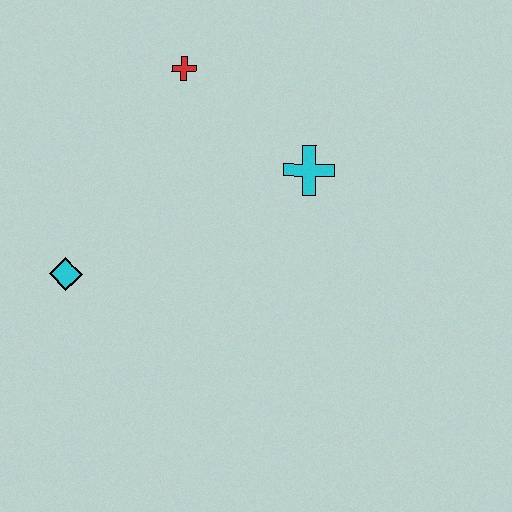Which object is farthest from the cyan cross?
The cyan diamond is farthest from the cyan cross.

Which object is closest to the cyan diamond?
The red cross is closest to the cyan diamond.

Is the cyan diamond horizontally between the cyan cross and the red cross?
No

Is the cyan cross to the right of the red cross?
Yes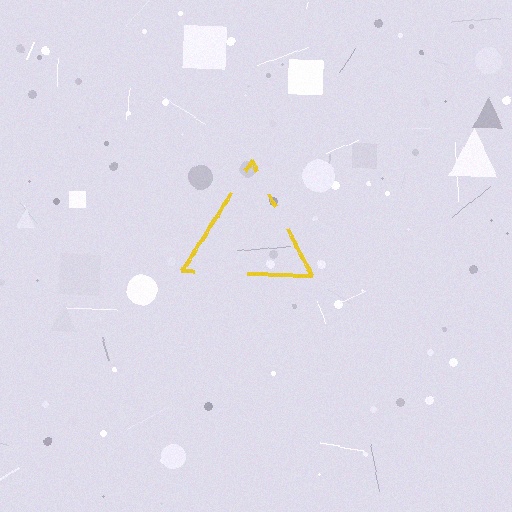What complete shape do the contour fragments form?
The contour fragments form a triangle.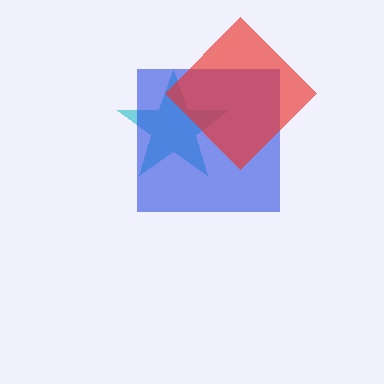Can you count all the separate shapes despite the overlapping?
Yes, there are 3 separate shapes.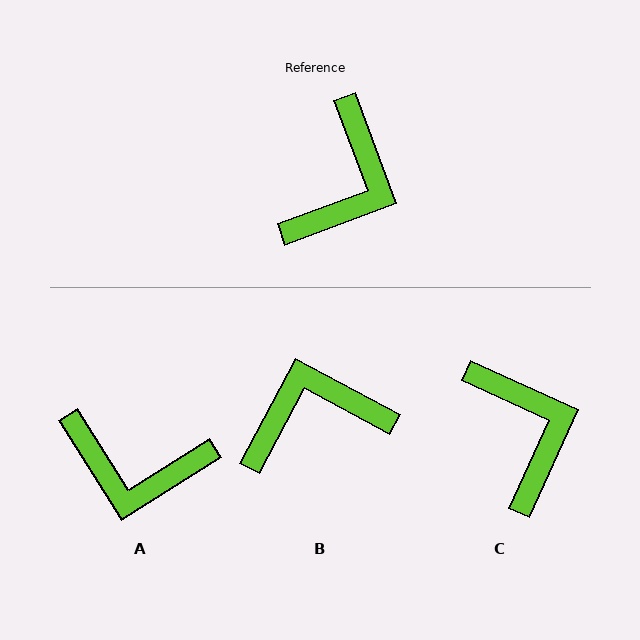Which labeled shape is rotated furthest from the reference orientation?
B, about 132 degrees away.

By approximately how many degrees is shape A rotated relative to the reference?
Approximately 78 degrees clockwise.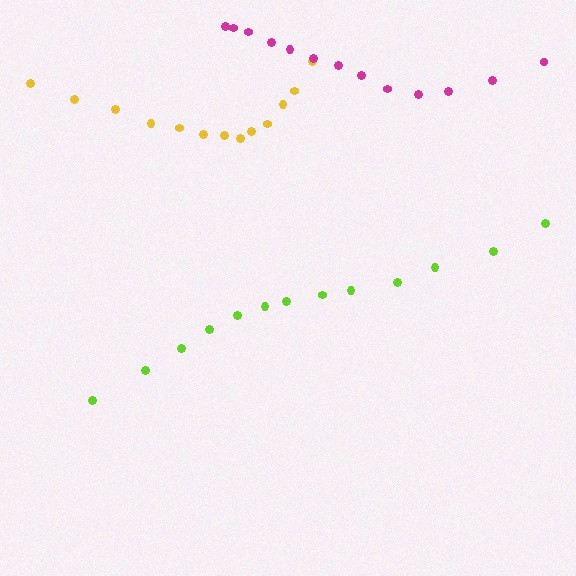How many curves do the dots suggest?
There are 3 distinct paths.